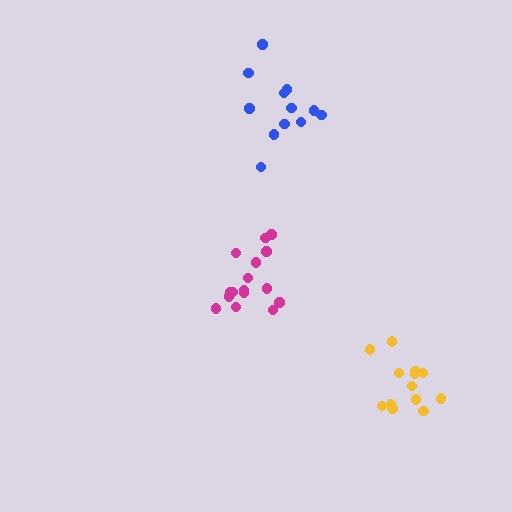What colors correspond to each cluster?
The clusters are colored: blue, magenta, yellow.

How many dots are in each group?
Group 1: 12 dots, Group 2: 16 dots, Group 3: 13 dots (41 total).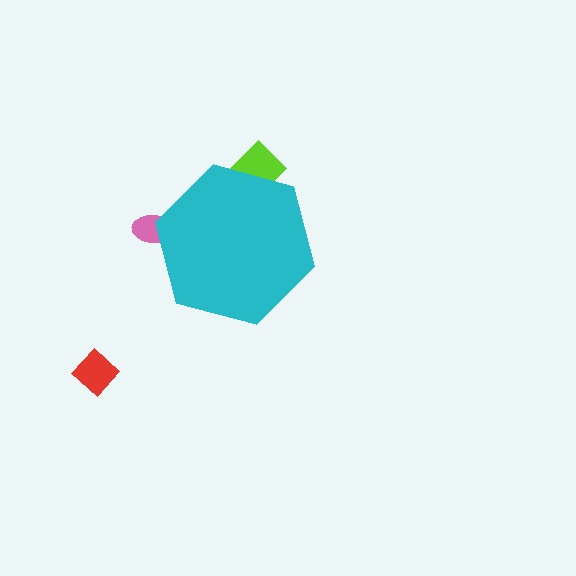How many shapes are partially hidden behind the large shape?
2 shapes are partially hidden.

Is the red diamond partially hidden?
No, the red diamond is fully visible.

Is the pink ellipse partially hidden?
Yes, the pink ellipse is partially hidden behind the cyan hexagon.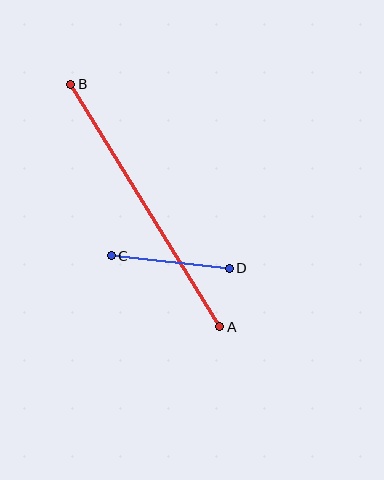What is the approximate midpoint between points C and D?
The midpoint is at approximately (170, 262) pixels.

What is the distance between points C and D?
The distance is approximately 118 pixels.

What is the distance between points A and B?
The distance is approximately 285 pixels.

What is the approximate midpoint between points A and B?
The midpoint is at approximately (145, 206) pixels.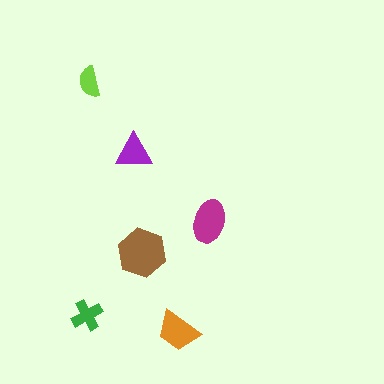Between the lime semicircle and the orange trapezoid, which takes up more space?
The orange trapezoid.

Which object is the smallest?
The lime semicircle.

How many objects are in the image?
There are 6 objects in the image.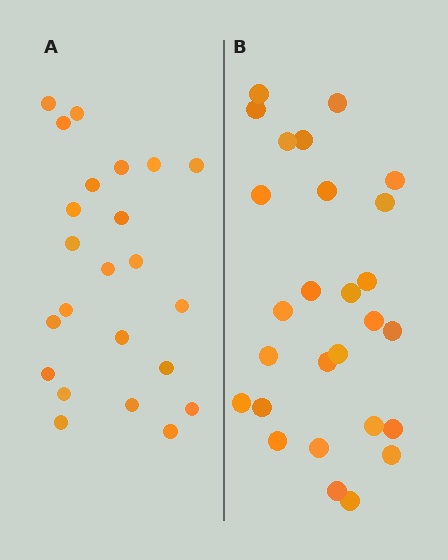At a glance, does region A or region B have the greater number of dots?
Region B (the right region) has more dots.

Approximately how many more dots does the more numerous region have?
Region B has about 4 more dots than region A.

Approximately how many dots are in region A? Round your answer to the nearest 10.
About 20 dots. (The exact count is 23, which rounds to 20.)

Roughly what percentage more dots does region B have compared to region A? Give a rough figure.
About 15% more.